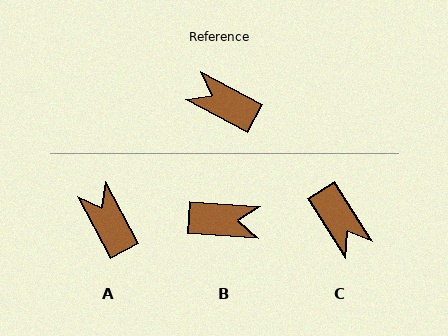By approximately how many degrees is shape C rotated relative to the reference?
Approximately 151 degrees counter-clockwise.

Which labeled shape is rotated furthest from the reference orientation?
B, about 155 degrees away.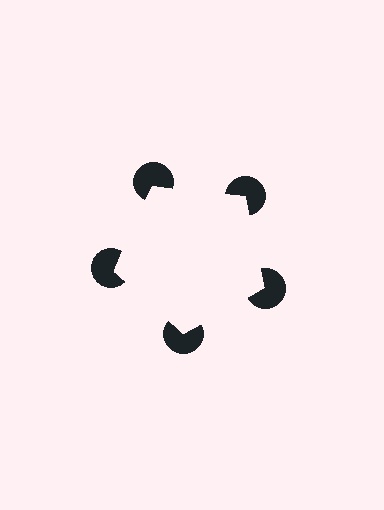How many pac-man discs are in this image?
There are 5 — one at each vertex of the illusory pentagon.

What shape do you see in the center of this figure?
An illusory pentagon — its edges are inferred from the aligned wedge cuts in the pac-man discs, not physically drawn.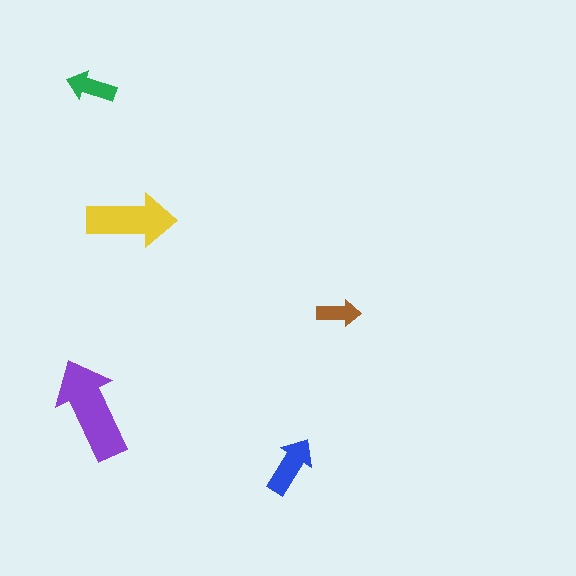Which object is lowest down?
The blue arrow is bottommost.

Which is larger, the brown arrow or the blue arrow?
The blue one.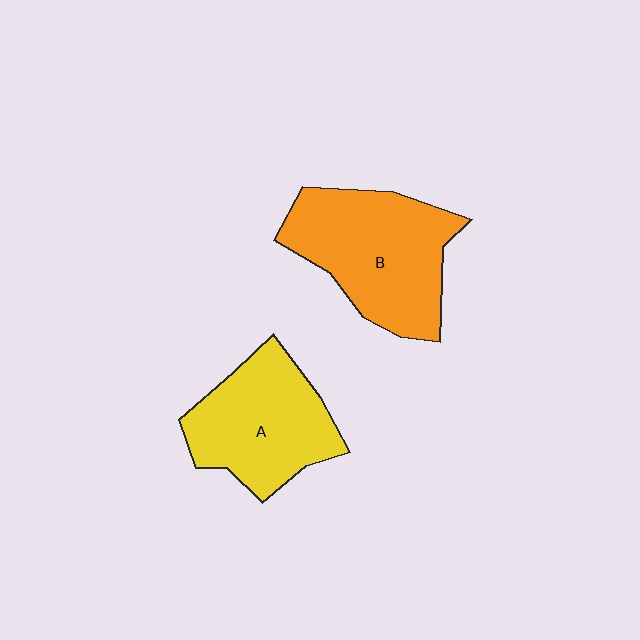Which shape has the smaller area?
Shape A (yellow).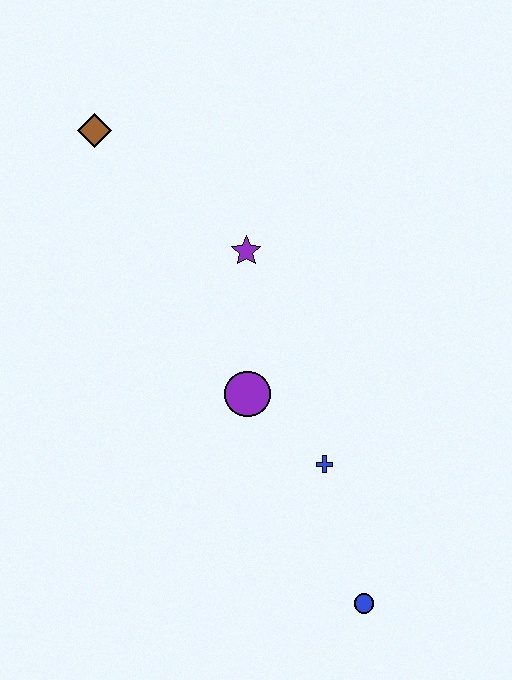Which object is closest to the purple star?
The purple circle is closest to the purple star.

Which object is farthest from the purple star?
The blue circle is farthest from the purple star.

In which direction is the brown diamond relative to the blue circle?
The brown diamond is above the blue circle.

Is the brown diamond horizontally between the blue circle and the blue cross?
No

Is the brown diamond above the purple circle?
Yes